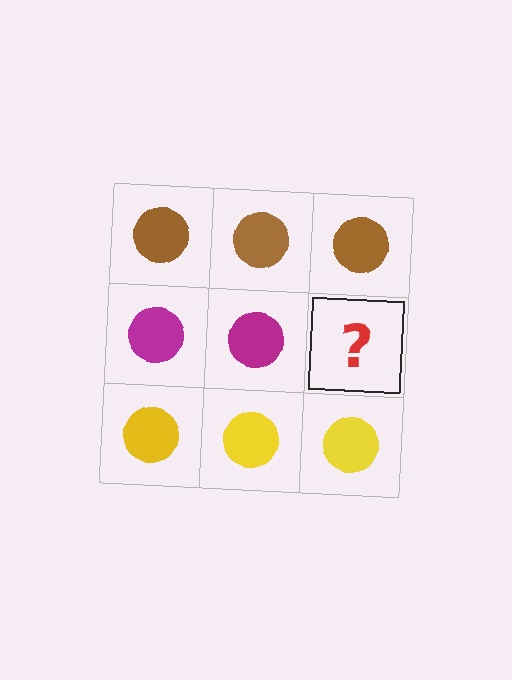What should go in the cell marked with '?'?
The missing cell should contain a magenta circle.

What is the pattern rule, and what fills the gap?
The rule is that each row has a consistent color. The gap should be filled with a magenta circle.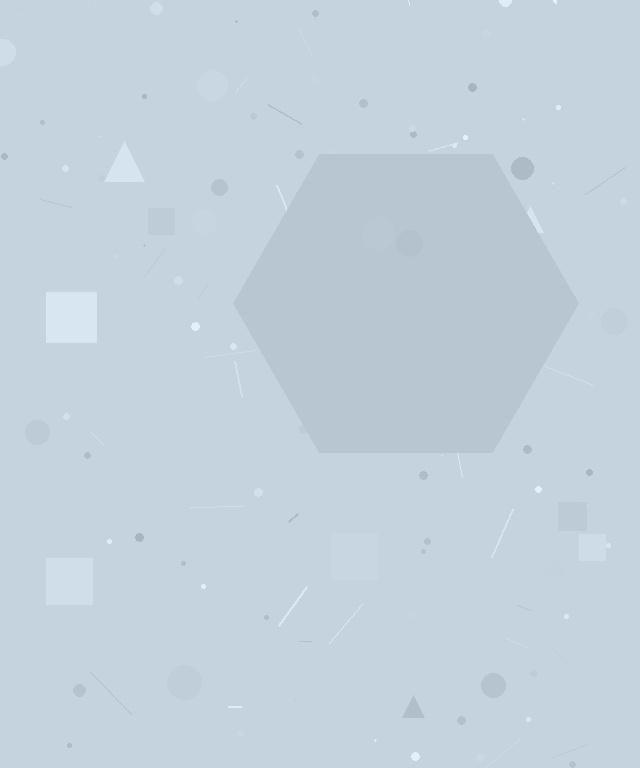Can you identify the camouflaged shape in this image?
The camouflaged shape is a hexagon.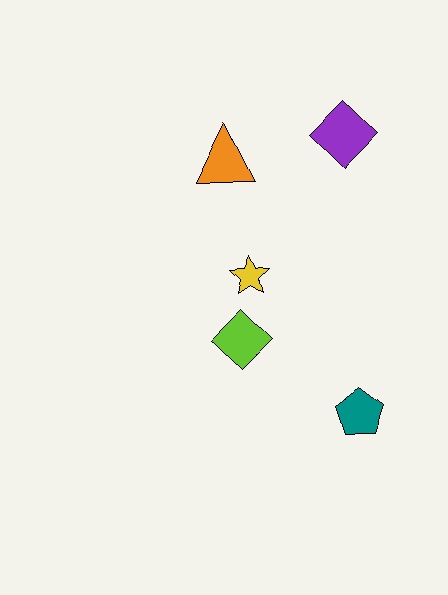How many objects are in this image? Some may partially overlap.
There are 5 objects.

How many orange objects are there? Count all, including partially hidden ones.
There is 1 orange object.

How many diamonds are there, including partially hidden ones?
There are 2 diamonds.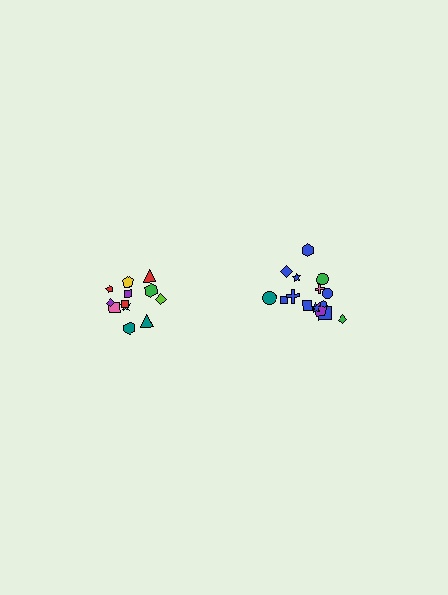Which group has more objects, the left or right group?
The right group.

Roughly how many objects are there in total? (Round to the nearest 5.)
Roughly 25 objects in total.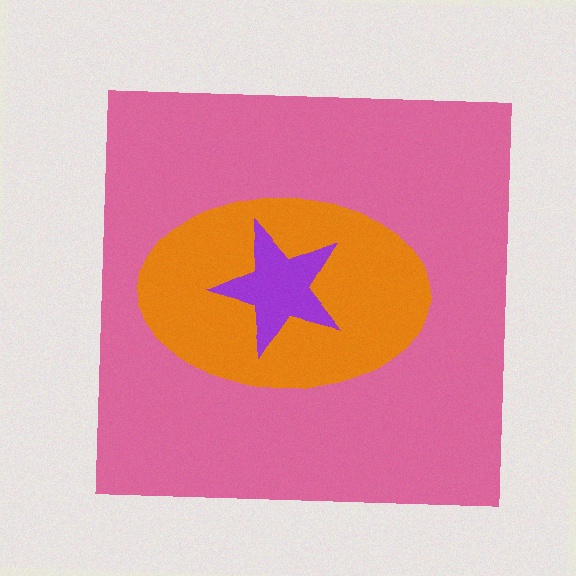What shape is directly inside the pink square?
The orange ellipse.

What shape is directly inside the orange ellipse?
The purple star.